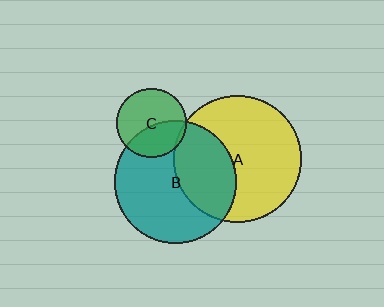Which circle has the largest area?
Circle A (yellow).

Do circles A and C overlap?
Yes.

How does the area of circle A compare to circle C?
Approximately 3.3 times.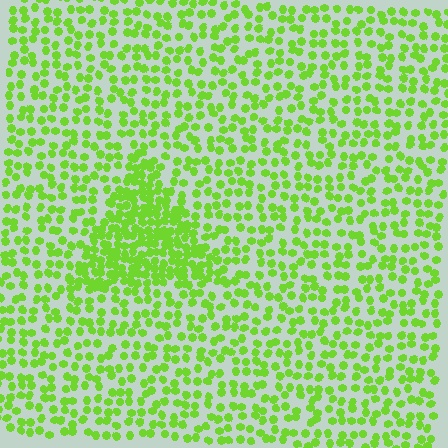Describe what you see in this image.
The image contains small lime elements arranged at two different densities. A triangle-shaped region is visible where the elements are more densely packed than the surrounding area.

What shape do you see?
I see a triangle.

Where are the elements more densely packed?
The elements are more densely packed inside the triangle boundary.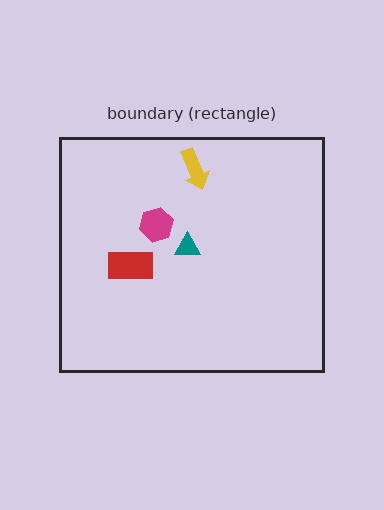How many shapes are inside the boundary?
4 inside, 0 outside.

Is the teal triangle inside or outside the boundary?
Inside.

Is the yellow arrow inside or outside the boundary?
Inside.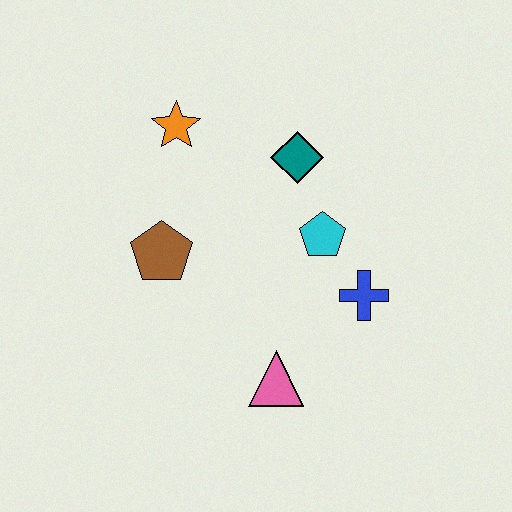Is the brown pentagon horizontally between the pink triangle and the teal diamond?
No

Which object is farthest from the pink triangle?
The orange star is farthest from the pink triangle.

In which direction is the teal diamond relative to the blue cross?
The teal diamond is above the blue cross.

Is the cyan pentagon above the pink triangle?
Yes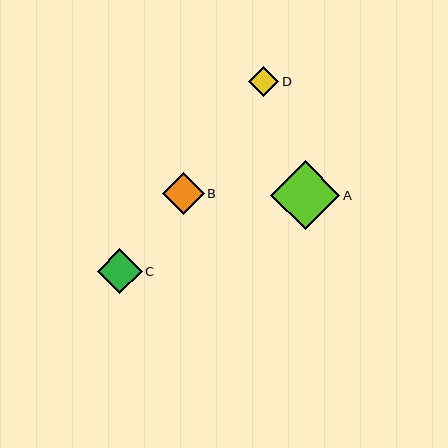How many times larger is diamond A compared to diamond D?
Diamond A is approximately 2.3 times the size of diamond D.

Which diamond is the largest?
Diamond A is the largest with a size of approximately 69 pixels.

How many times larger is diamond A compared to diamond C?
Diamond A is approximately 1.6 times the size of diamond C.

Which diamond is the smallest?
Diamond D is the smallest with a size of approximately 30 pixels.